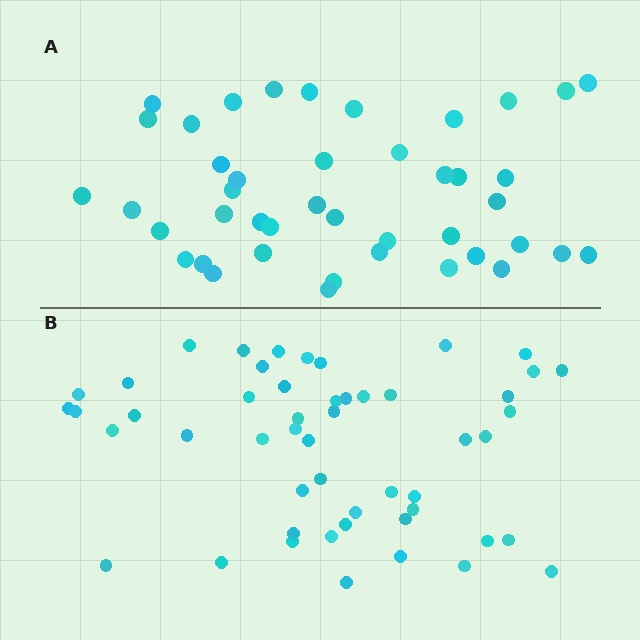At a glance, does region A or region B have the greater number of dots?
Region B (the bottom region) has more dots.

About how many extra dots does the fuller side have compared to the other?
Region B has roughly 8 or so more dots than region A.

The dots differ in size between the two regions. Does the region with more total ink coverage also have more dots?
No. Region A has more total ink coverage because its dots are larger, but region B actually contains more individual dots. Total area can be misleading — the number of items is what matters here.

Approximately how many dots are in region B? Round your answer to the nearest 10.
About 50 dots. (The exact count is 51, which rounds to 50.)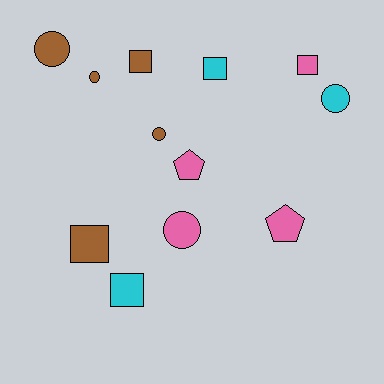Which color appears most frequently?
Brown, with 5 objects.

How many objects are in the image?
There are 12 objects.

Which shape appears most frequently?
Circle, with 5 objects.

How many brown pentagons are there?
There are no brown pentagons.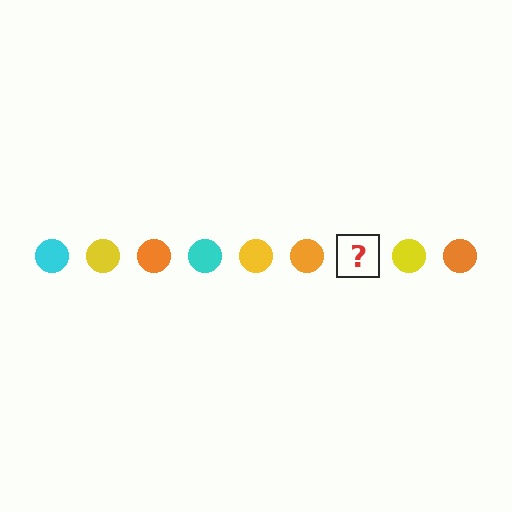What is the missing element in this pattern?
The missing element is a cyan circle.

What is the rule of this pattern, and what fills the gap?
The rule is that the pattern cycles through cyan, yellow, orange circles. The gap should be filled with a cyan circle.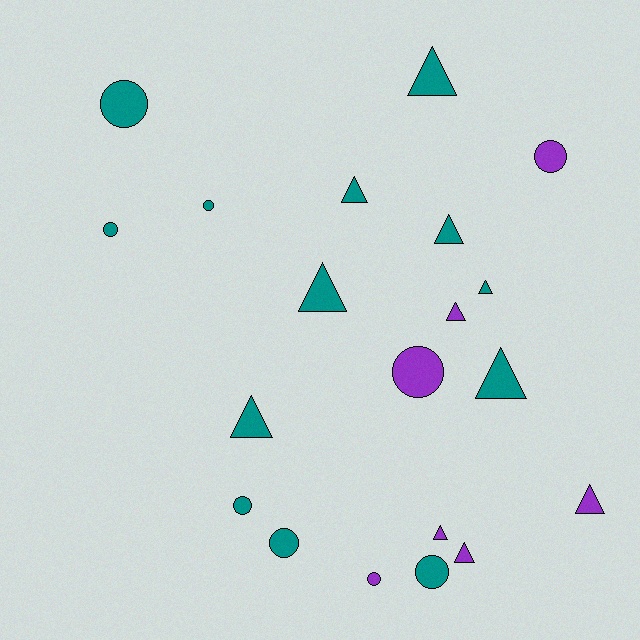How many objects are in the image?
There are 20 objects.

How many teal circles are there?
There are 6 teal circles.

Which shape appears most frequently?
Triangle, with 11 objects.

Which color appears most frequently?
Teal, with 13 objects.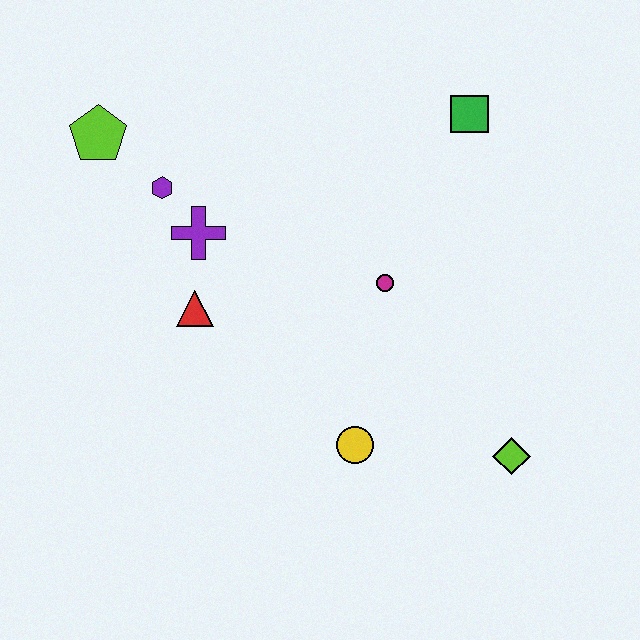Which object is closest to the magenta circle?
The yellow circle is closest to the magenta circle.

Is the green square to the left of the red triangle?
No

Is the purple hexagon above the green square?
No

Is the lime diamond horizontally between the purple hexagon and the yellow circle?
No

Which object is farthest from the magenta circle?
The lime pentagon is farthest from the magenta circle.